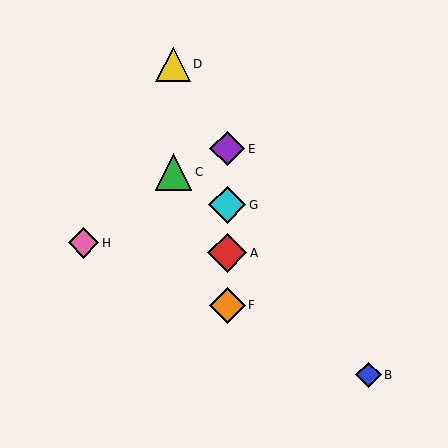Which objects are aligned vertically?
Objects A, E, F, G are aligned vertically.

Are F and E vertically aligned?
Yes, both are at x≈227.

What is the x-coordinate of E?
Object E is at x≈227.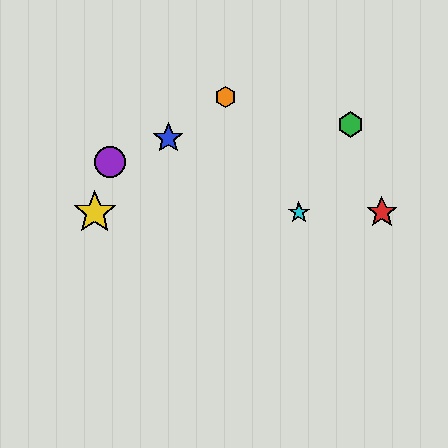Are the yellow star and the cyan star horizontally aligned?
Yes, both are at y≈212.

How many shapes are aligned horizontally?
3 shapes (the red star, the yellow star, the cyan star) are aligned horizontally.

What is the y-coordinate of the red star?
The red star is at y≈212.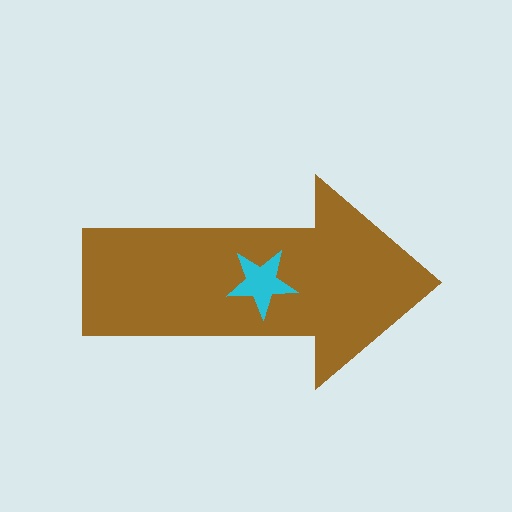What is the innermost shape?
The cyan star.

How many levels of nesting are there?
2.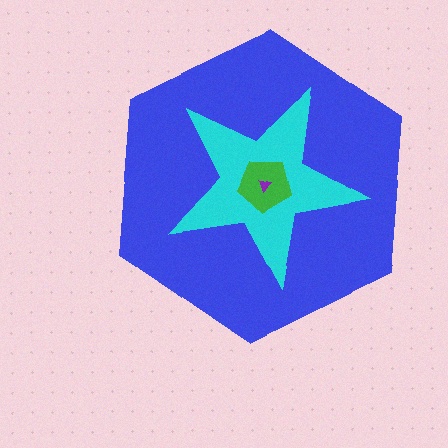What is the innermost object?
The purple triangle.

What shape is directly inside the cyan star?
The green pentagon.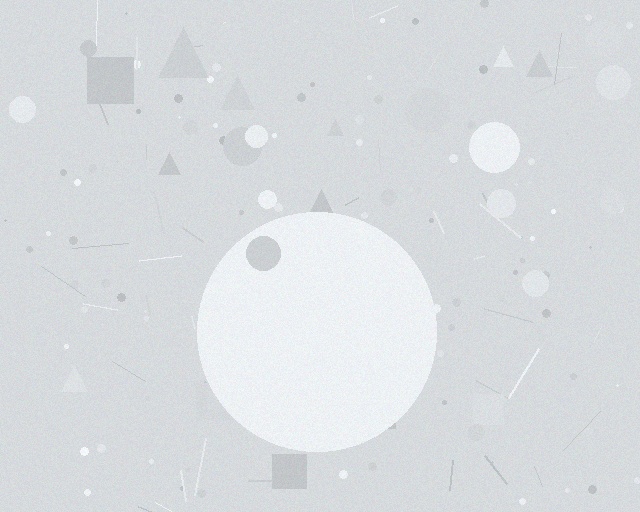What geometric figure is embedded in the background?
A circle is embedded in the background.